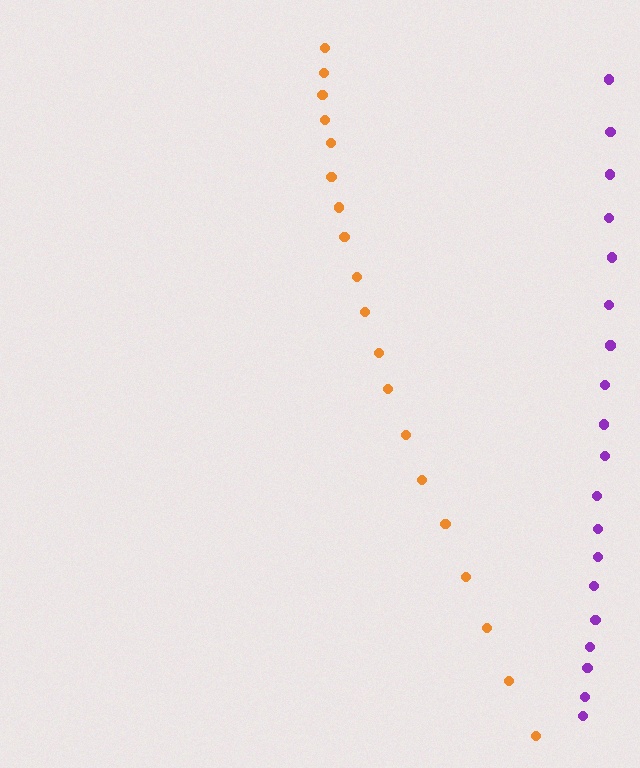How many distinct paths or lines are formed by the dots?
There are 2 distinct paths.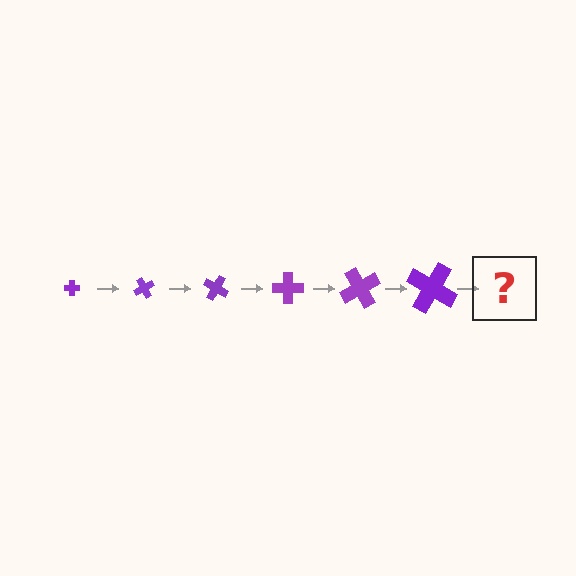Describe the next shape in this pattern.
It should be a cross, larger than the previous one and rotated 360 degrees from the start.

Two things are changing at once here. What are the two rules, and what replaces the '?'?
The two rules are that the cross grows larger each step and it rotates 60 degrees each step. The '?' should be a cross, larger than the previous one and rotated 360 degrees from the start.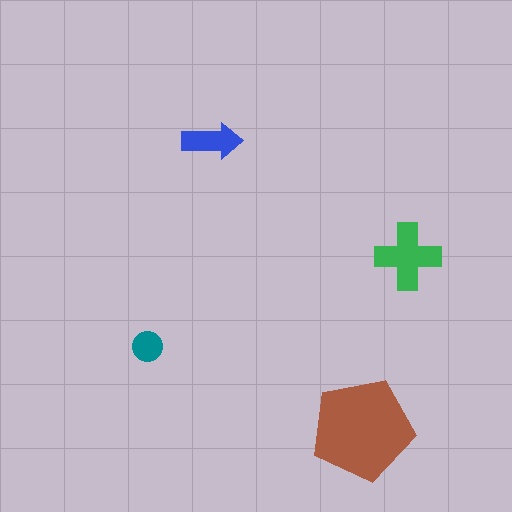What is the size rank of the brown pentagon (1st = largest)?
1st.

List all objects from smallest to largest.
The teal circle, the blue arrow, the green cross, the brown pentagon.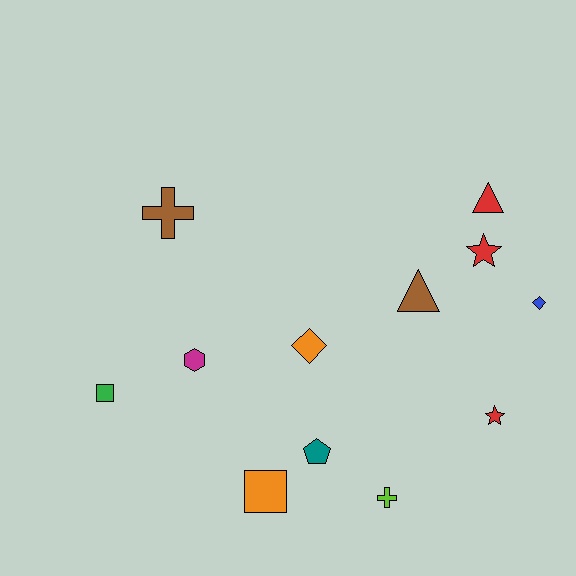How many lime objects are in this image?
There is 1 lime object.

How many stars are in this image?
There are 2 stars.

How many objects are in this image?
There are 12 objects.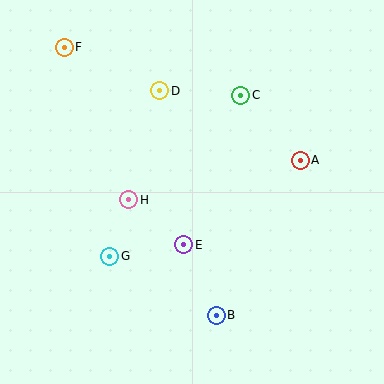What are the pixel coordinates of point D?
Point D is at (160, 91).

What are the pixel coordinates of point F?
Point F is at (64, 47).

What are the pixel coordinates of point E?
Point E is at (184, 245).